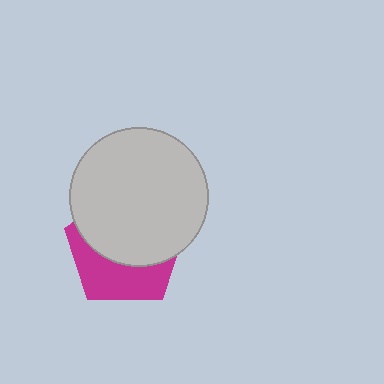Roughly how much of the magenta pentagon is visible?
A small part of it is visible (roughly 40%).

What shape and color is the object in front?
The object in front is a light gray circle.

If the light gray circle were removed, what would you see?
You would see the complete magenta pentagon.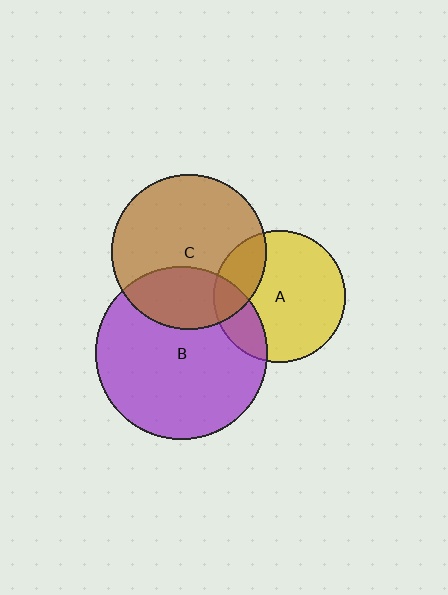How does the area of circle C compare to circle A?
Approximately 1.4 times.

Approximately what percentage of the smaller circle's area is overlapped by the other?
Approximately 30%.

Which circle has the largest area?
Circle B (purple).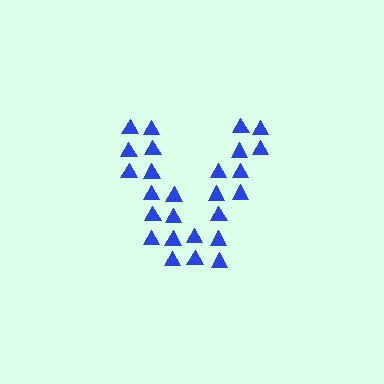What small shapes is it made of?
It is made of small triangles.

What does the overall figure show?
The overall figure shows the letter V.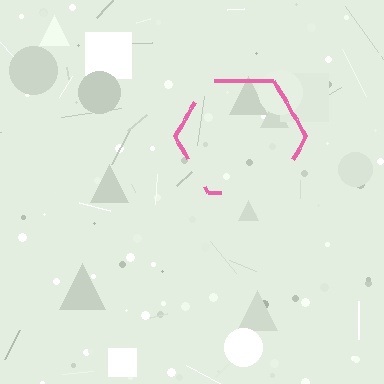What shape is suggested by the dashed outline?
The dashed outline suggests a hexagon.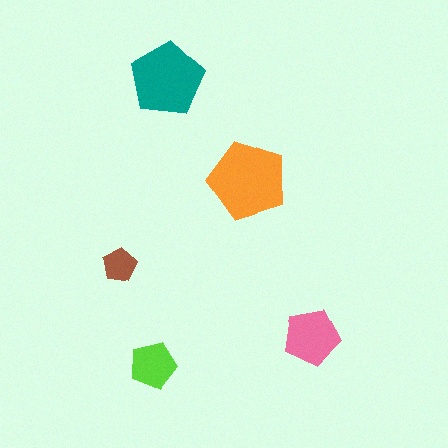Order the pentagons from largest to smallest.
the orange one, the teal one, the pink one, the lime one, the brown one.